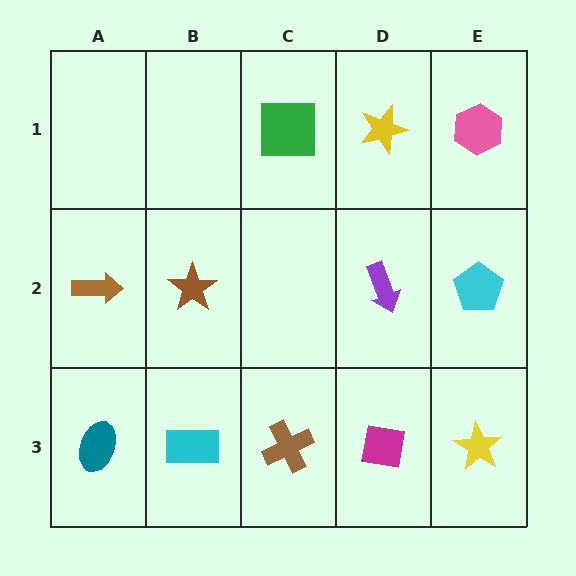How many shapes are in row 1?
3 shapes.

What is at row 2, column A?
A brown arrow.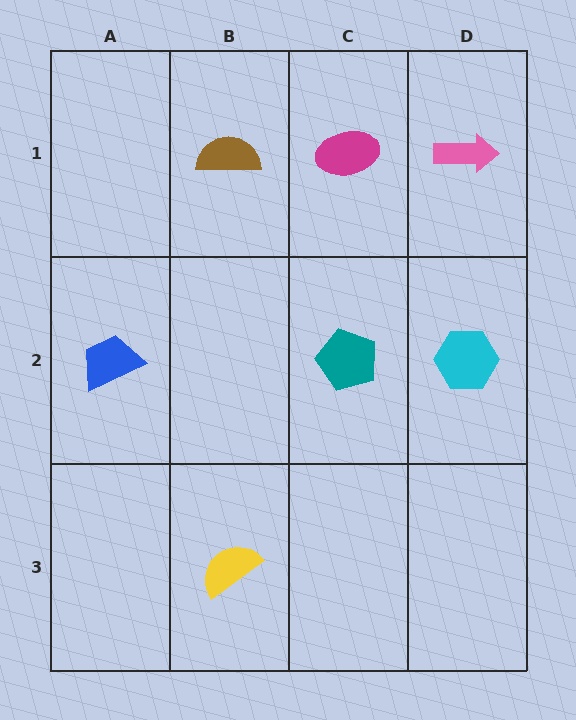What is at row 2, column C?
A teal pentagon.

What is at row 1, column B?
A brown semicircle.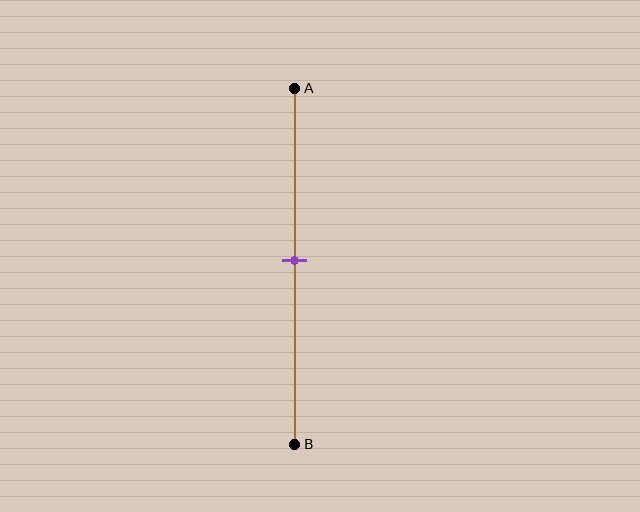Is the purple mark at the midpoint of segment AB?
Yes, the mark is approximately at the midpoint.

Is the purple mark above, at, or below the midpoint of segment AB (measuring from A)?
The purple mark is approximately at the midpoint of segment AB.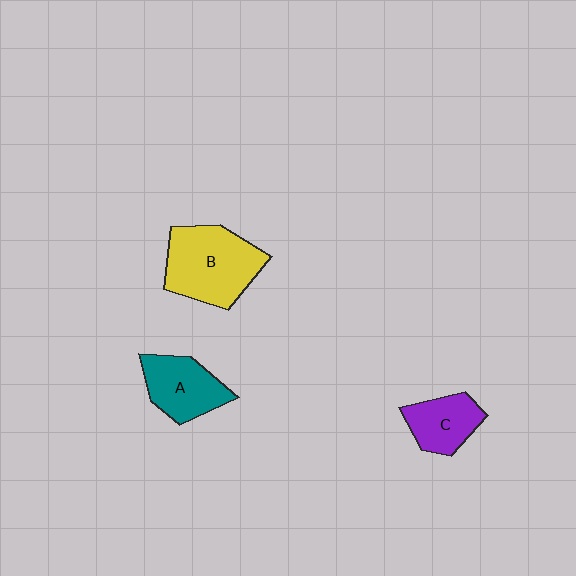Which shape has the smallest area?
Shape C (purple).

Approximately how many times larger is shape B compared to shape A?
Approximately 1.5 times.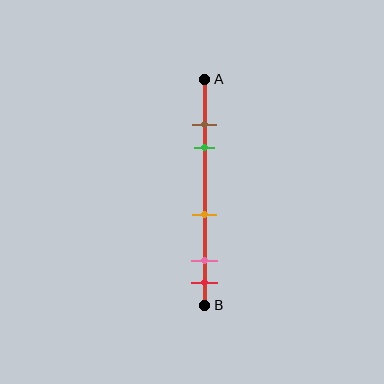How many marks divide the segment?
There are 5 marks dividing the segment.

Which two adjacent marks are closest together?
The brown and green marks are the closest adjacent pair.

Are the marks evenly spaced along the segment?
No, the marks are not evenly spaced.